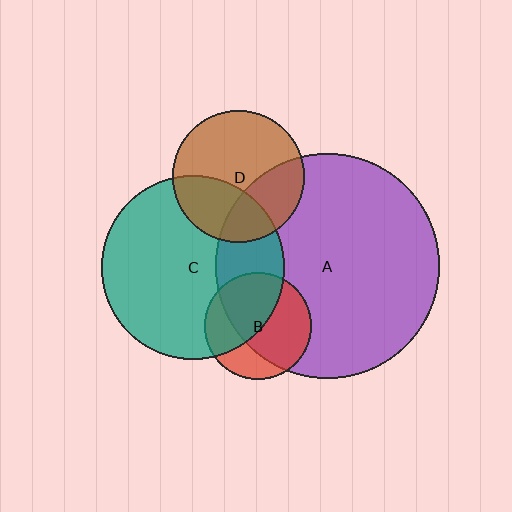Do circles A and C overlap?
Yes.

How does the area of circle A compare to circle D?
Approximately 2.9 times.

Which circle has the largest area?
Circle A (purple).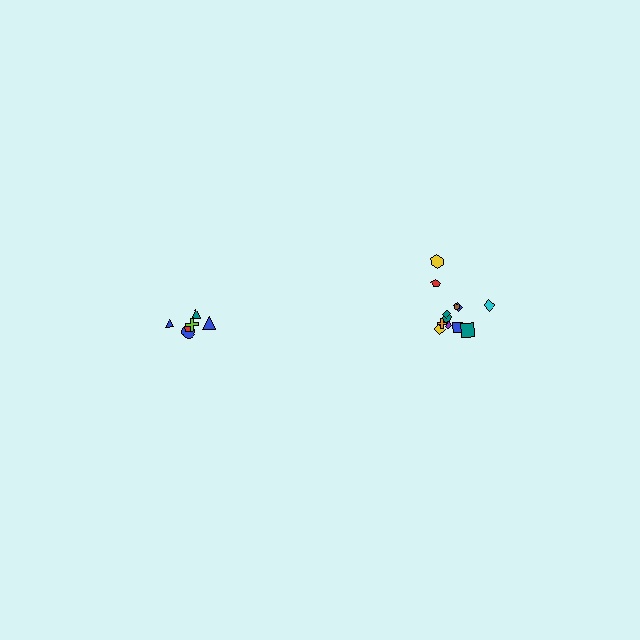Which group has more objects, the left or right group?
The right group.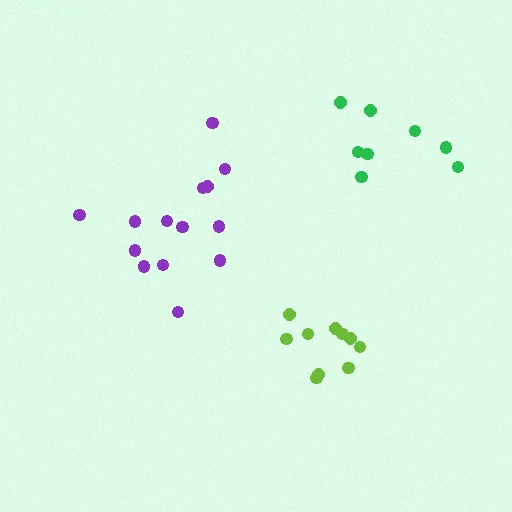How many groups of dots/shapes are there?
There are 3 groups.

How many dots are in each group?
Group 1: 10 dots, Group 2: 14 dots, Group 3: 8 dots (32 total).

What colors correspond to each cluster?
The clusters are colored: lime, purple, green.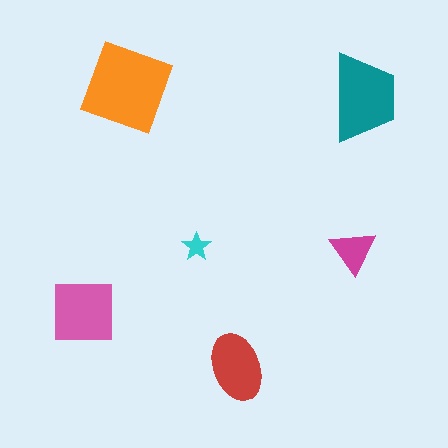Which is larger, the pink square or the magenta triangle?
The pink square.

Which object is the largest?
The orange diamond.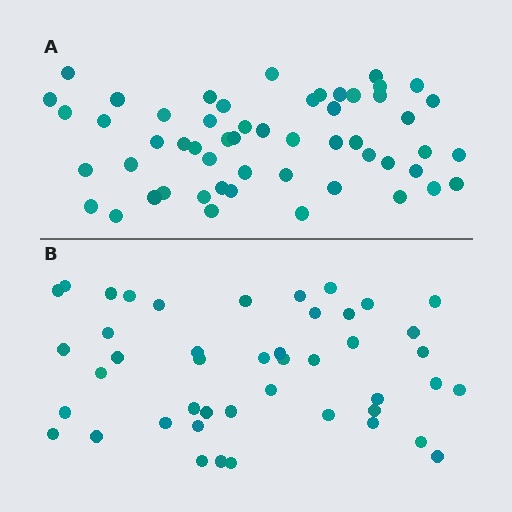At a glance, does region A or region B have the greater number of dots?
Region A (the top region) has more dots.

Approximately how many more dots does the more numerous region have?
Region A has roughly 8 or so more dots than region B.